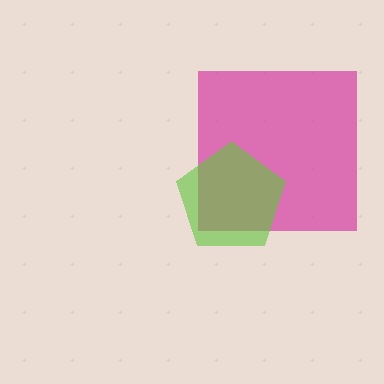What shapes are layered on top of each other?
The layered shapes are: a magenta square, a lime pentagon.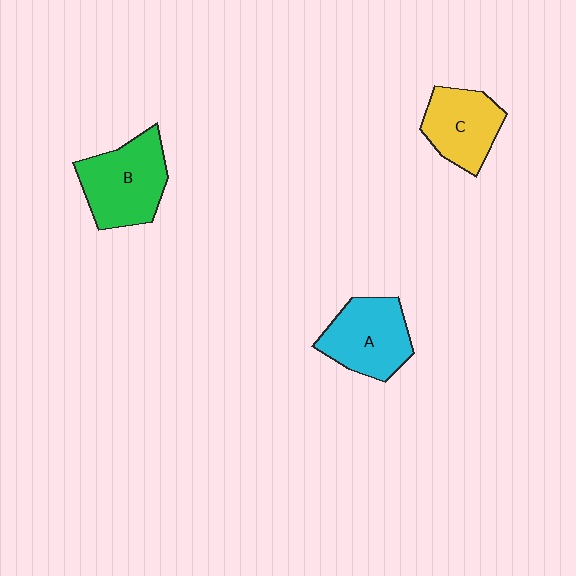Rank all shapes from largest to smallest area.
From largest to smallest: B (green), A (cyan), C (yellow).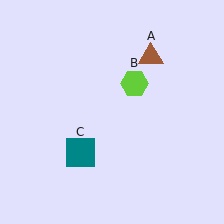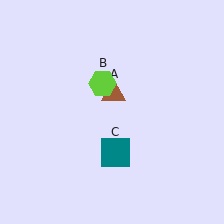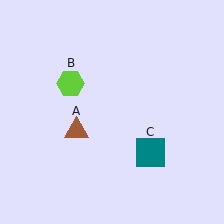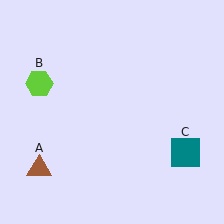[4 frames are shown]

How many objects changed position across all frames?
3 objects changed position: brown triangle (object A), lime hexagon (object B), teal square (object C).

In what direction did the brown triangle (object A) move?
The brown triangle (object A) moved down and to the left.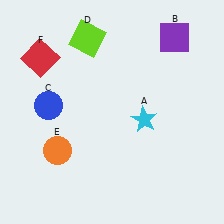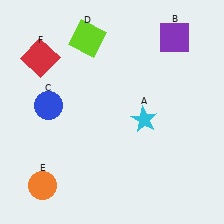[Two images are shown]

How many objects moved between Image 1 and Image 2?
1 object moved between the two images.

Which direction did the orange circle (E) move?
The orange circle (E) moved down.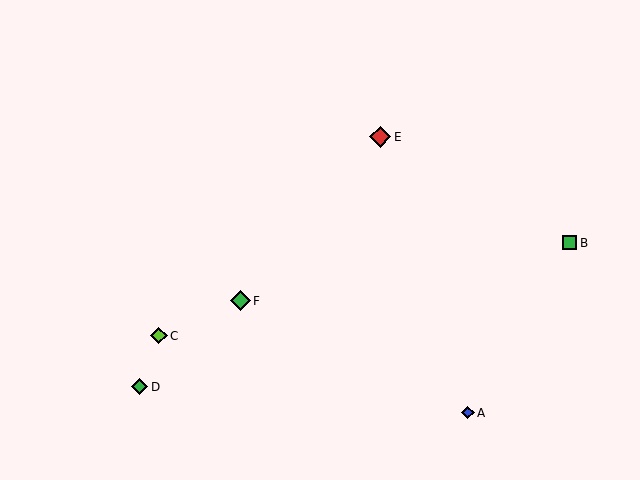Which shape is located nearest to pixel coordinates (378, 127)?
The red diamond (labeled E) at (380, 137) is nearest to that location.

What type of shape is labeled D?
Shape D is a green diamond.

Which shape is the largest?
The red diamond (labeled E) is the largest.